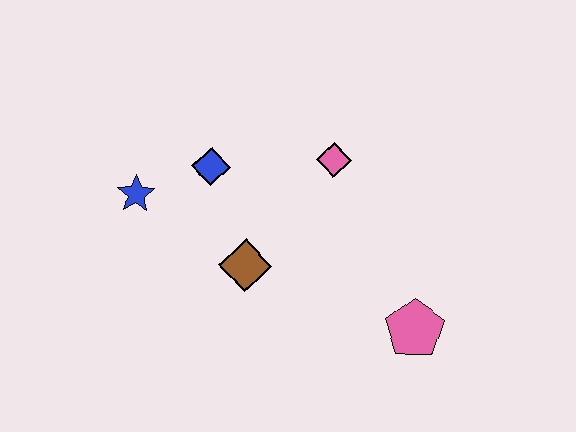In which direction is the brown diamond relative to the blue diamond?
The brown diamond is below the blue diamond.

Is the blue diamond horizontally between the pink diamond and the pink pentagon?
No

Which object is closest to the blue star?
The blue diamond is closest to the blue star.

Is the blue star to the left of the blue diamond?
Yes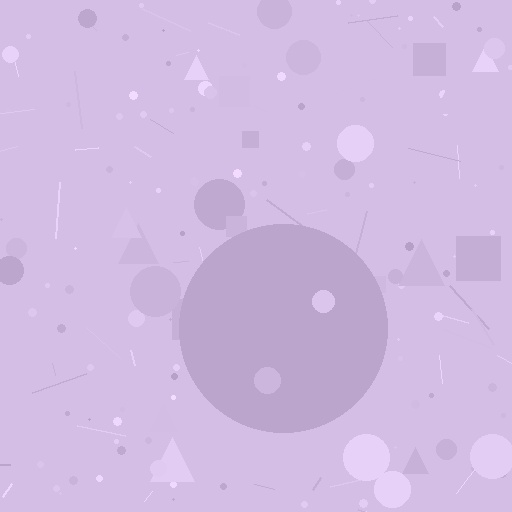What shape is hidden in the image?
A circle is hidden in the image.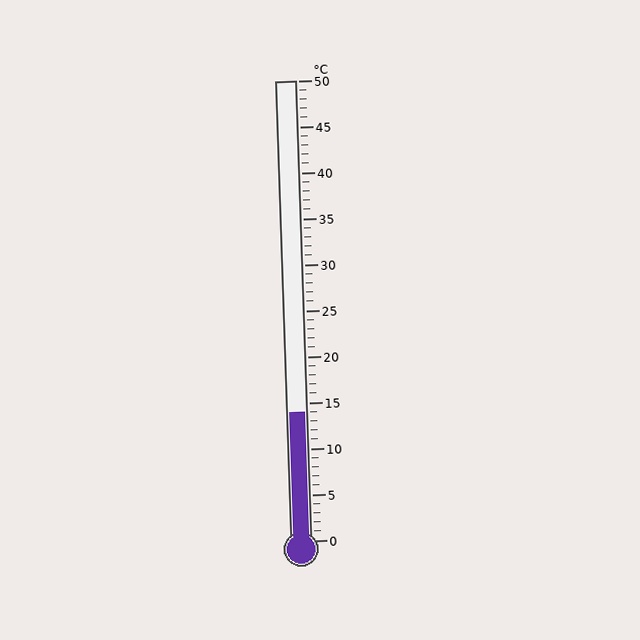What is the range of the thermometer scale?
The thermometer scale ranges from 0°C to 50°C.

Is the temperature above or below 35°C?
The temperature is below 35°C.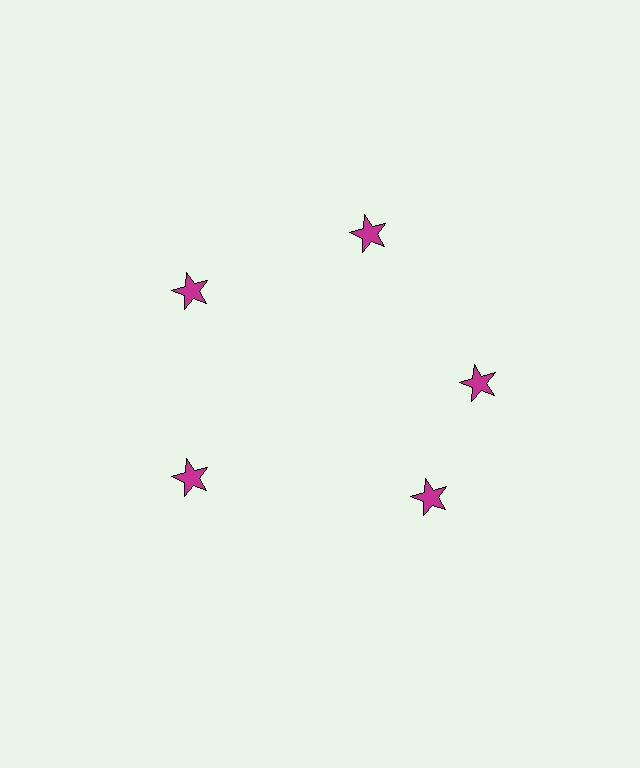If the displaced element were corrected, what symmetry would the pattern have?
It would have 5-fold rotational symmetry — the pattern would map onto itself every 72 degrees.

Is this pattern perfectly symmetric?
No. The 5 magenta stars are arranged in a ring, but one element near the 5 o'clock position is rotated out of alignment along the ring, breaking the 5-fold rotational symmetry.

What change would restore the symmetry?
The symmetry would be restored by rotating it back into even spacing with its neighbors so that all 5 stars sit at equal angles and equal distance from the center.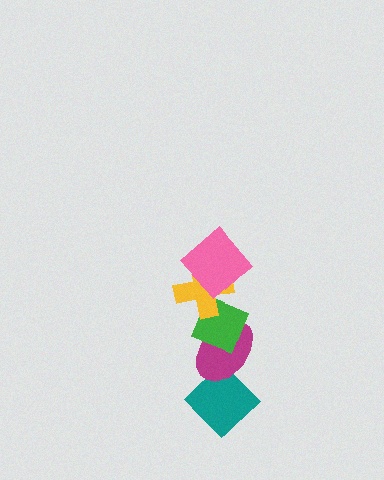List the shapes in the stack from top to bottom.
From top to bottom: the pink diamond, the yellow cross, the green diamond, the magenta ellipse, the teal diamond.